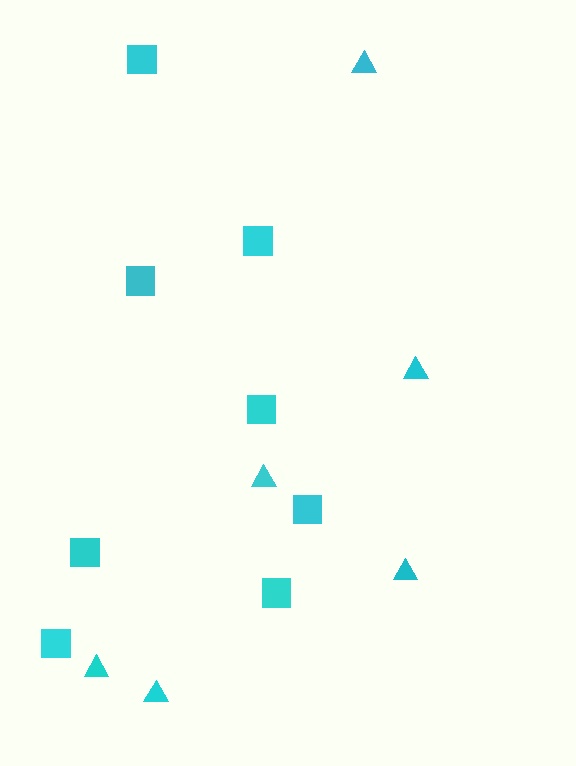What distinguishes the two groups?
There are 2 groups: one group of squares (8) and one group of triangles (6).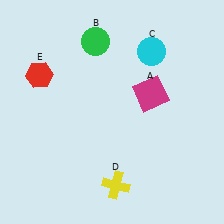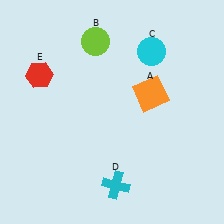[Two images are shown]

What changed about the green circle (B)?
In Image 1, B is green. In Image 2, it changed to lime.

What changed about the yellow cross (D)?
In Image 1, D is yellow. In Image 2, it changed to cyan.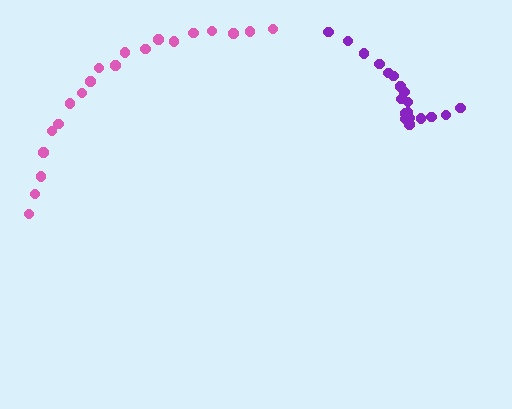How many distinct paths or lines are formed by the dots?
There are 2 distinct paths.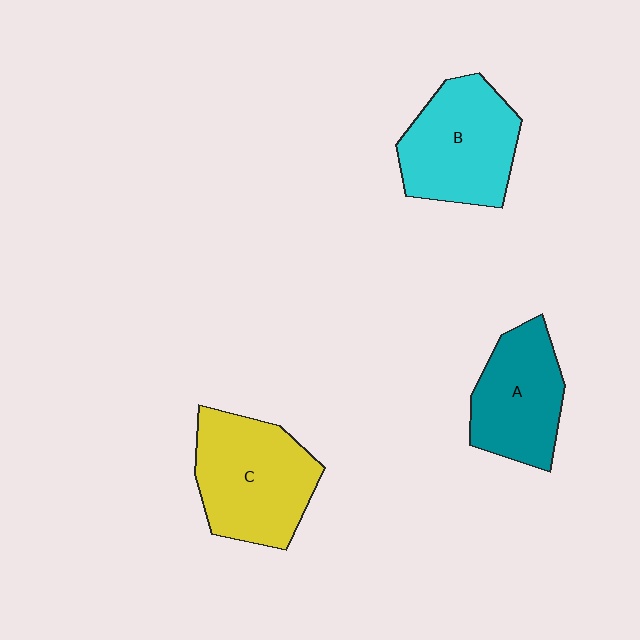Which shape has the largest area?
Shape C (yellow).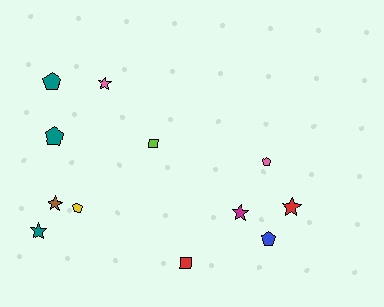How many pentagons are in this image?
There are 5 pentagons.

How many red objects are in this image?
There are 2 red objects.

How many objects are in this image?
There are 12 objects.